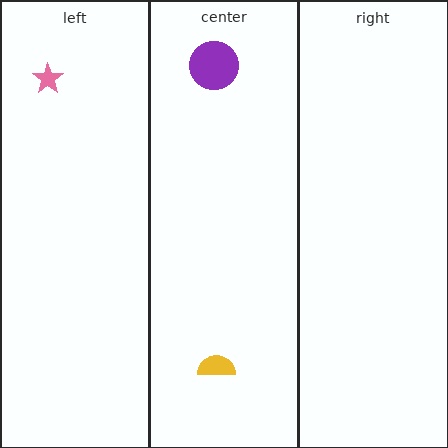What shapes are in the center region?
The yellow semicircle, the purple circle.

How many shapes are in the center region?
2.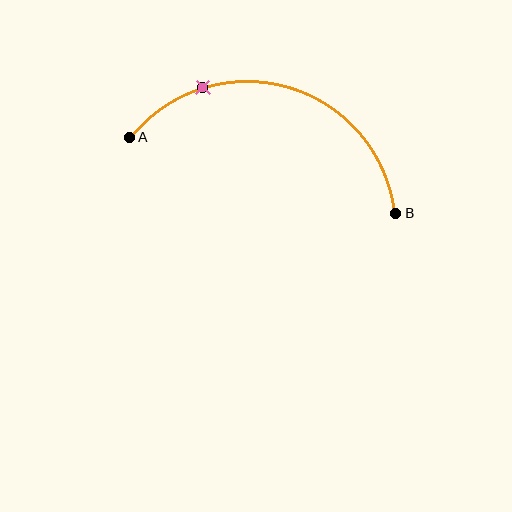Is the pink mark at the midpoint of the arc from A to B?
No. The pink mark lies on the arc but is closer to endpoint A. The arc midpoint would be at the point on the curve equidistant along the arc from both A and B.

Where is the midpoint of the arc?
The arc midpoint is the point on the curve farthest from the straight line joining A and B. It sits above that line.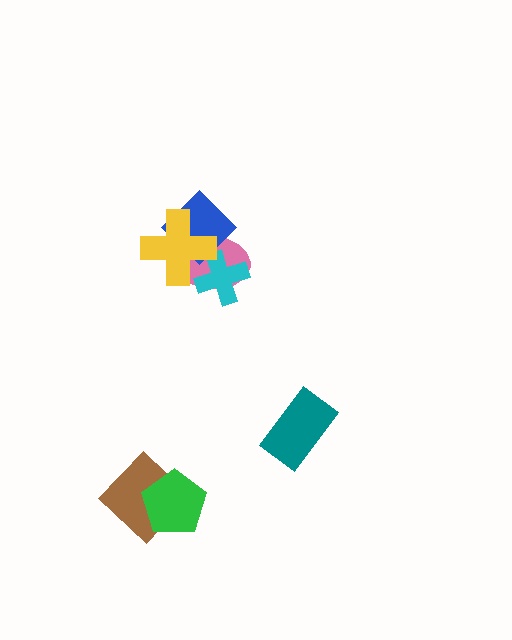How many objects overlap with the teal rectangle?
0 objects overlap with the teal rectangle.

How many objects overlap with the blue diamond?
3 objects overlap with the blue diamond.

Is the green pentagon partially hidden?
No, no other shape covers it.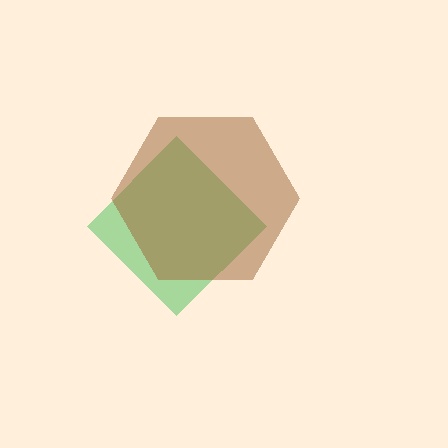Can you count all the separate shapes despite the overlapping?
Yes, there are 2 separate shapes.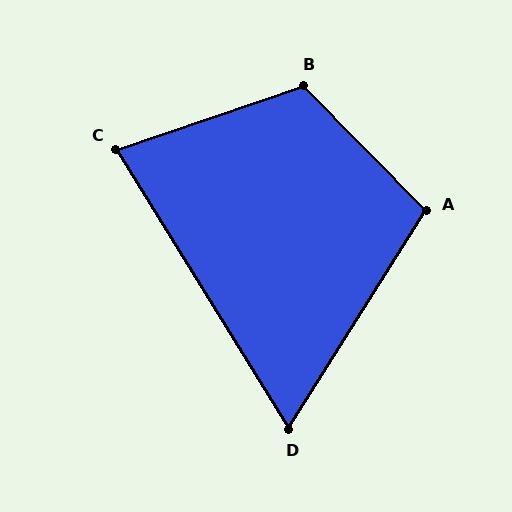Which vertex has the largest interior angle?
B, at approximately 116 degrees.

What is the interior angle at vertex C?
Approximately 77 degrees (acute).